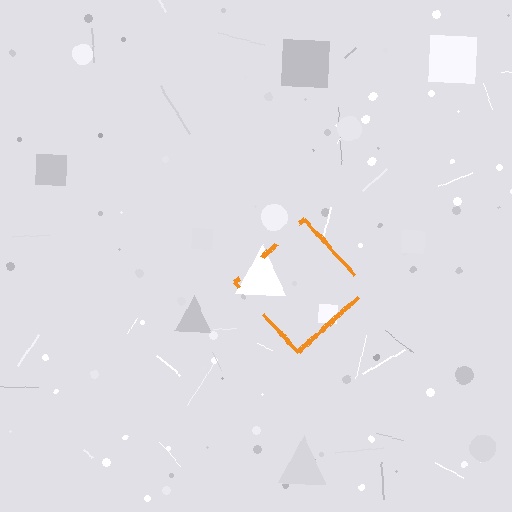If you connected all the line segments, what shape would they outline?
They would outline a diamond.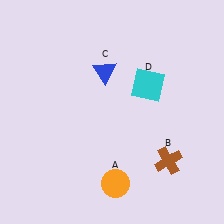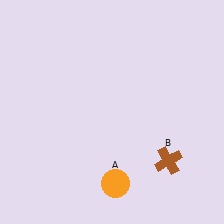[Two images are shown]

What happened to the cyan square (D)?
The cyan square (D) was removed in Image 2. It was in the top-right area of Image 1.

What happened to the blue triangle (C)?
The blue triangle (C) was removed in Image 2. It was in the top-left area of Image 1.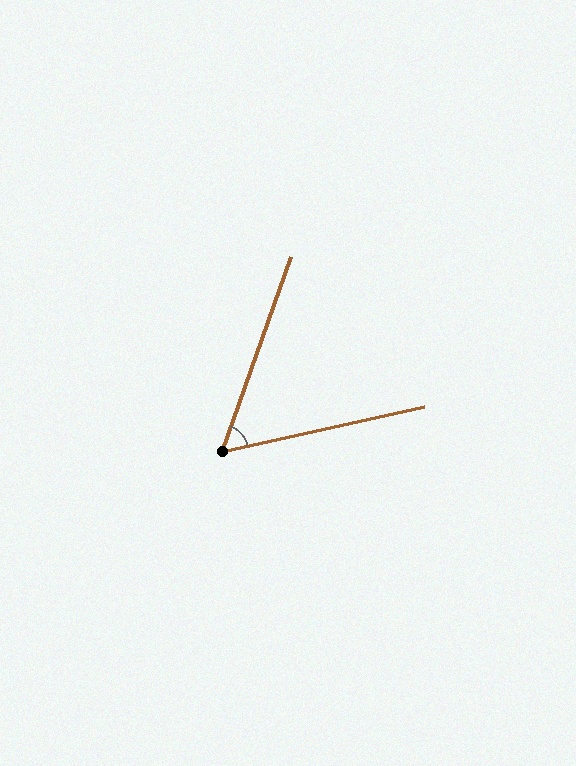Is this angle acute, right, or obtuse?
It is acute.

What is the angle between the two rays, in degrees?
Approximately 58 degrees.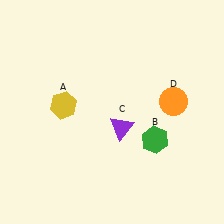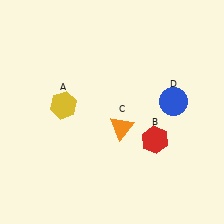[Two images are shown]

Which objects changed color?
B changed from green to red. C changed from purple to orange. D changed from orange to blue.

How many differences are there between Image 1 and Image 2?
There are 3 differences between the two images.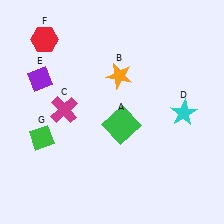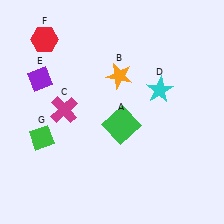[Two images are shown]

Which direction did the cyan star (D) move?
The cyan star (D) moved left.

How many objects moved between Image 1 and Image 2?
1 object moved between the two images.